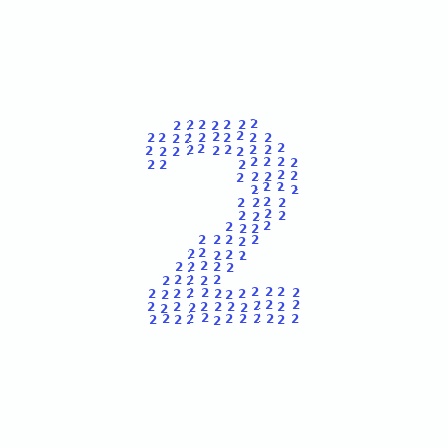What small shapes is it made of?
It is made of small digit 2's.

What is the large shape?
The large shape is the digit 2.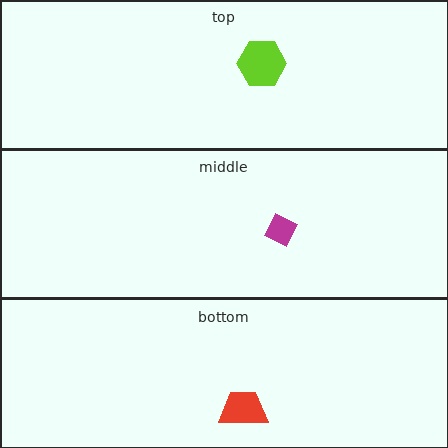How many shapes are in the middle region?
1.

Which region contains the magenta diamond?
The middle region.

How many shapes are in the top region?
1.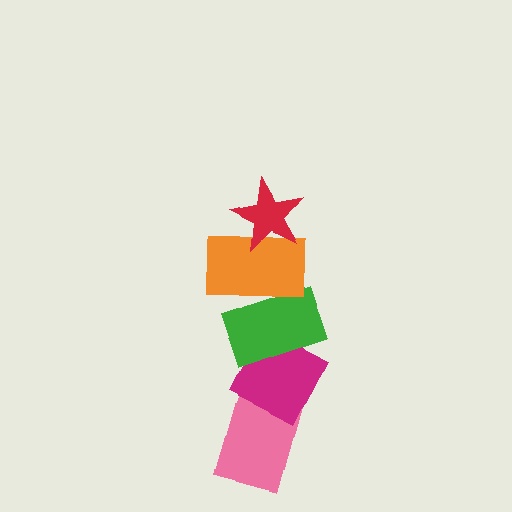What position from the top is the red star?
The red star is 1st from the top.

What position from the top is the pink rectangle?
The pink rectangle is 5th from the top.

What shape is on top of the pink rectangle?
The magenta diamond is on top of the pink rectangle.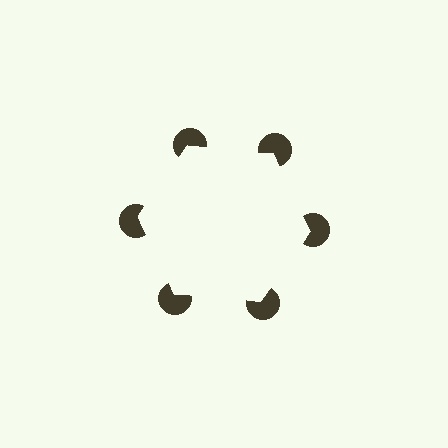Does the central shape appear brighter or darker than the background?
It typically appears slightly brighter than the background, even though no actual brightness change is drawn.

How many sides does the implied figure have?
6 sides.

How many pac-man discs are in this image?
There are 6 — one at each vertex of the illusory hexagon.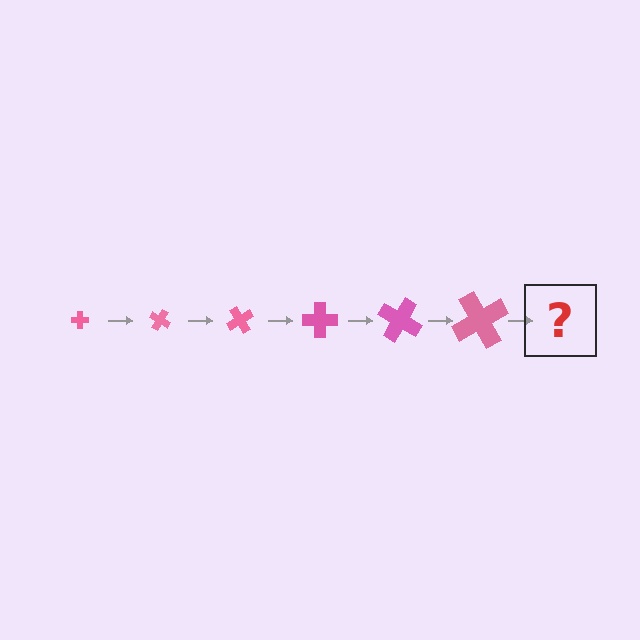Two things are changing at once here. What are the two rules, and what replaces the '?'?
The two rules are that the cross grows larger each step and it rotates 30 degrees each step. The '?' should be a cross, larger than the previous one and rotated 180 degrees from the start.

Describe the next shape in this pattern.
It should be a cross, larger than the previous one and rotated 180 degrees from the start.